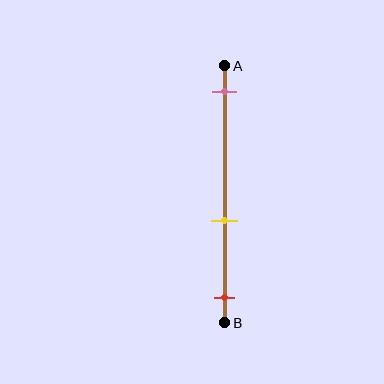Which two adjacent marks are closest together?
The yellow and red marks are the closest adjacent pair.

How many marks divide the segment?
There are 3 marks dividing the segment.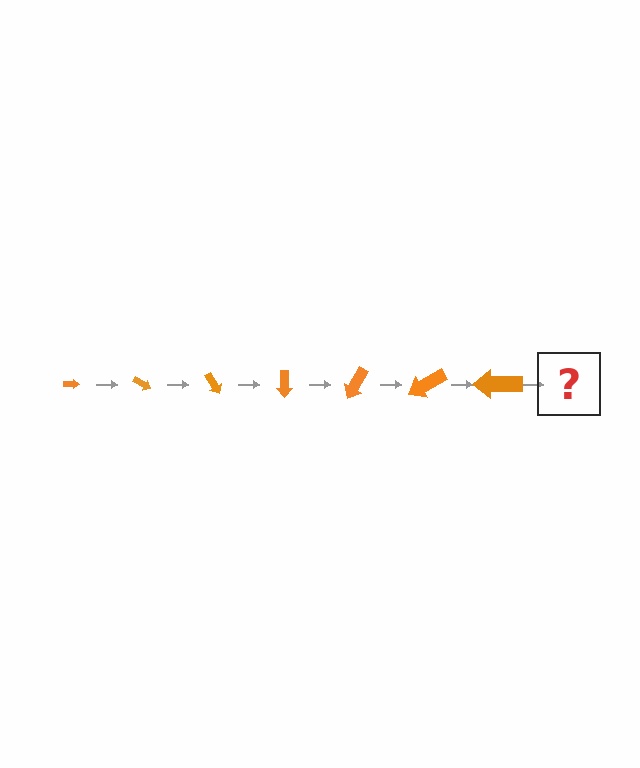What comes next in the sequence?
The next element should be an arrow, larger than the previous one and rotated 210 degrees from the start.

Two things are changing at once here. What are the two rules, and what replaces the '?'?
The two rules are that the arrow grows larger each step and it rotates 30 degrees each step. The '?' should be an arrow, larger than the previous one and rotated 210 degrees from the start.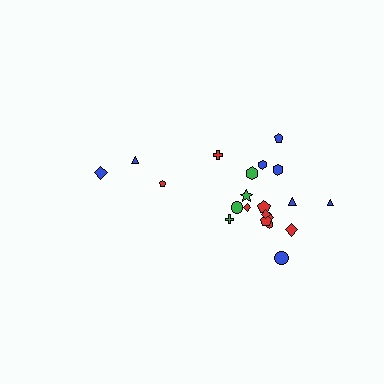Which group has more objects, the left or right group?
The right group.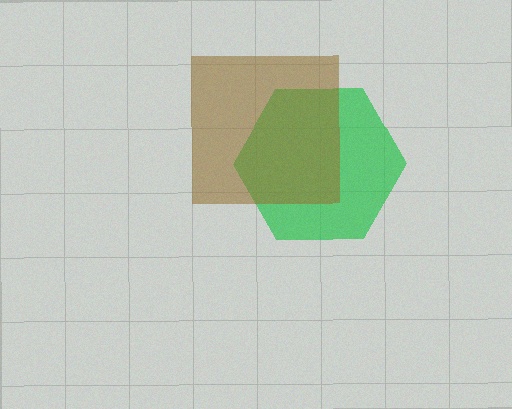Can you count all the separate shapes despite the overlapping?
Yes, there are 2 separate shapes.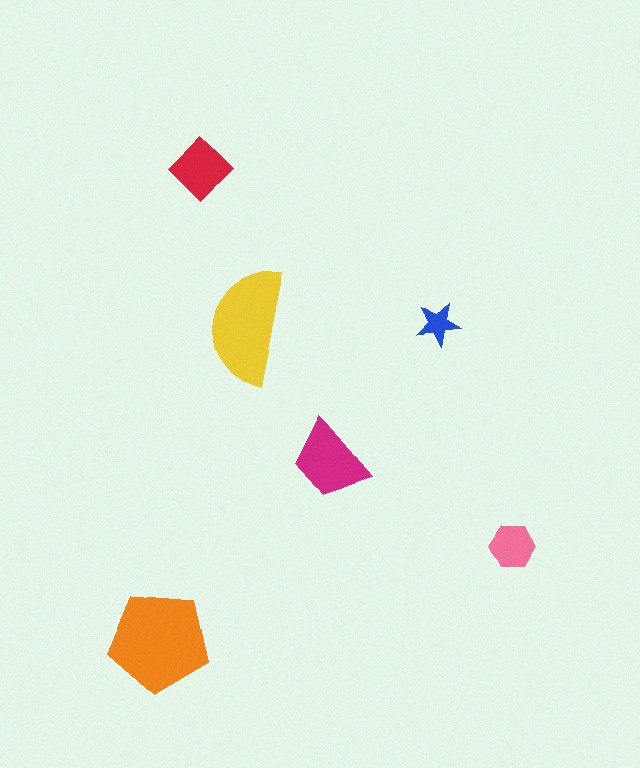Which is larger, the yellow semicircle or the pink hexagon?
The yellow semicircle.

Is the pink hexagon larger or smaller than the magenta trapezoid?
Smaller.